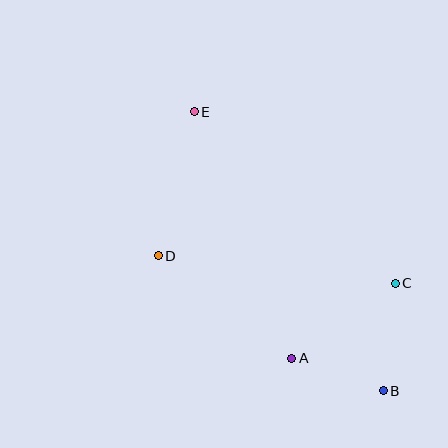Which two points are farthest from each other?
Points B and E are farthest from each other.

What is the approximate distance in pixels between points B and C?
The distance between B and C is approximately 108 pixels.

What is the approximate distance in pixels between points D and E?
The distance between D and E is approximately 148 pixels.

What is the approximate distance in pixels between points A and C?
The distance between A and C is approximately 128 pixels.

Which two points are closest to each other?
Points A and B are closest to each other.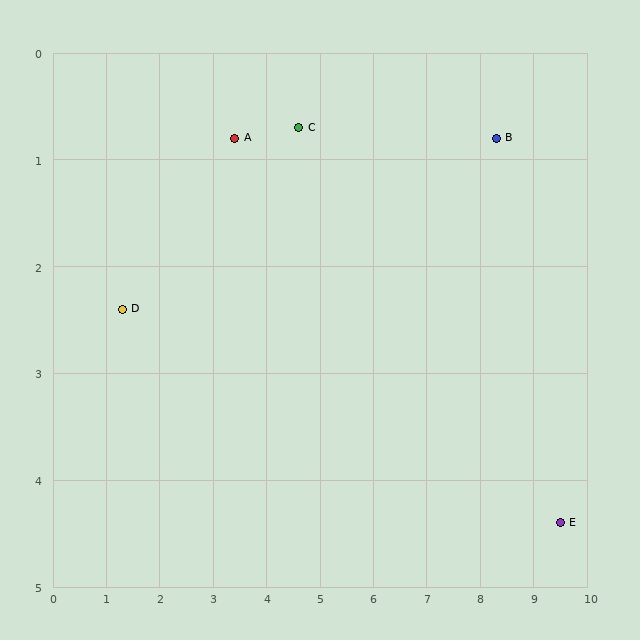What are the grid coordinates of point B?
Point B is at approximately (8.3, 0.8).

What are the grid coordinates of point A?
Point A is at approximately (3.4, 0.8).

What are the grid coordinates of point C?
Point C is at approximately (4.6, 0.7).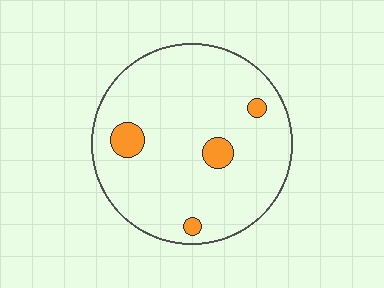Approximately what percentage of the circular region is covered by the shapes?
Approximately 5%.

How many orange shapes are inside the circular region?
4.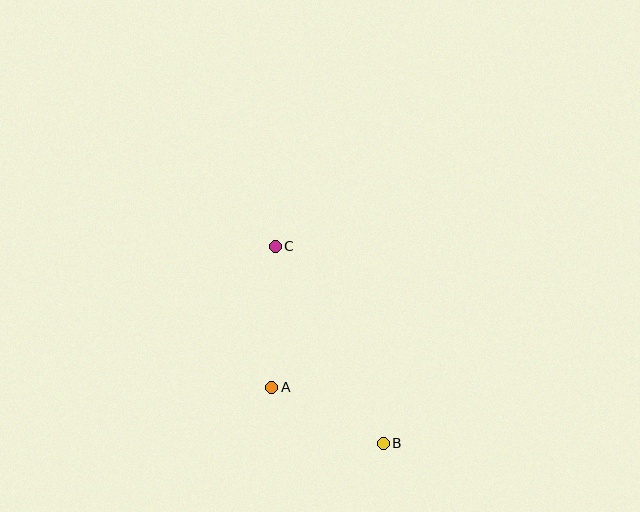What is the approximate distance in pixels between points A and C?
The distance between A and C is approximately 141 pixels.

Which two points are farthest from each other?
Points B and C are farthest from each other.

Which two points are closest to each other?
Points A and B are closest to each other.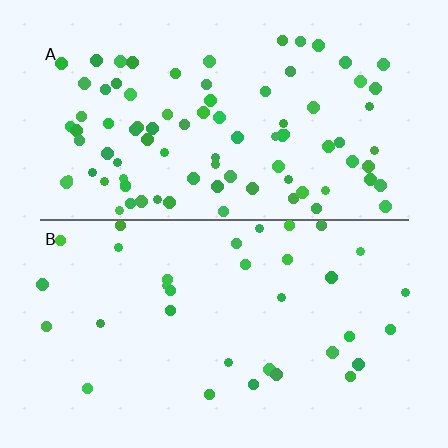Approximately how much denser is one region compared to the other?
Approximately 2.6× — region A over region B.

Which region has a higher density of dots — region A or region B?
A (the top).